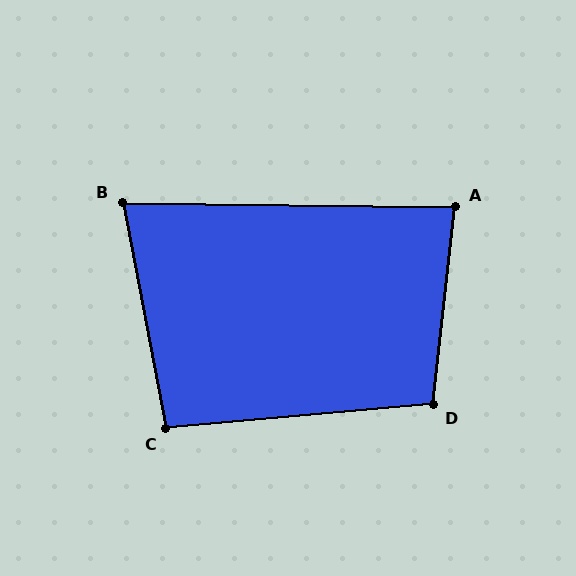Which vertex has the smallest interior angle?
B, at approximately 79 degrees.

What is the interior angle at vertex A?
Approximately 84 degrees (acute).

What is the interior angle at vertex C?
Approximately 96 degrees (obtuse).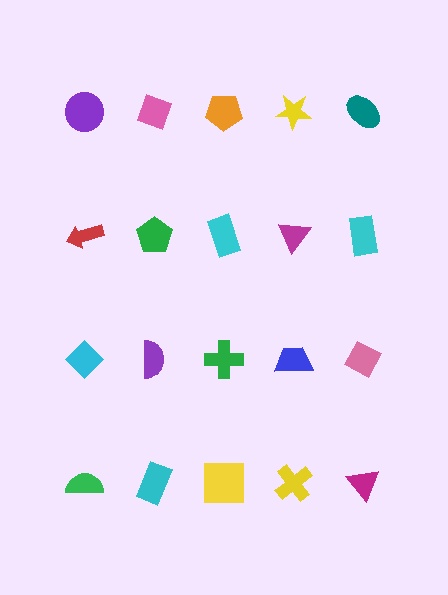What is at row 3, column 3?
A green cross.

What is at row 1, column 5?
A teal ellipse.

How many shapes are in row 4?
5 shapes.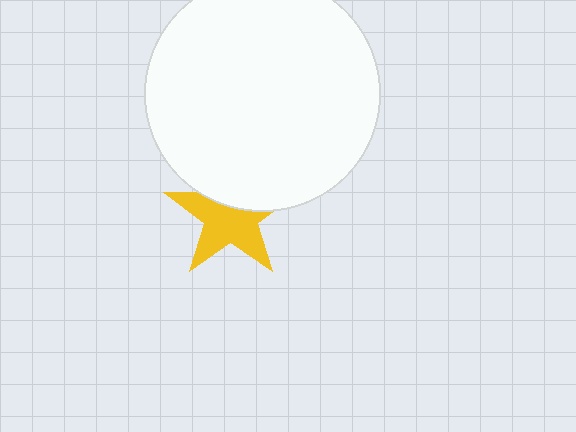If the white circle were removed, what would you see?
You would see the complete yellow star.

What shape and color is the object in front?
The object in front is a white circle.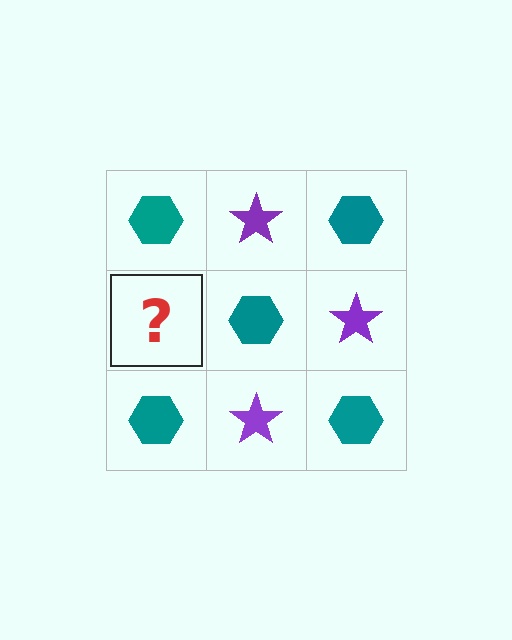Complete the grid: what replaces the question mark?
The question mark should be replaced with a purple star.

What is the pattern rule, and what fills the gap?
The rule is that it alternates teal hexagon and purple star in a checkerboard pattern. The gap should be filled with a purple star.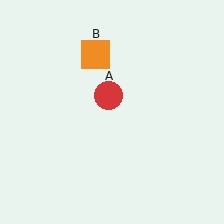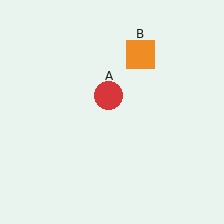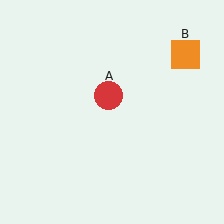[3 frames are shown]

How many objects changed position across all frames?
1 object changed position: orange square (object B).